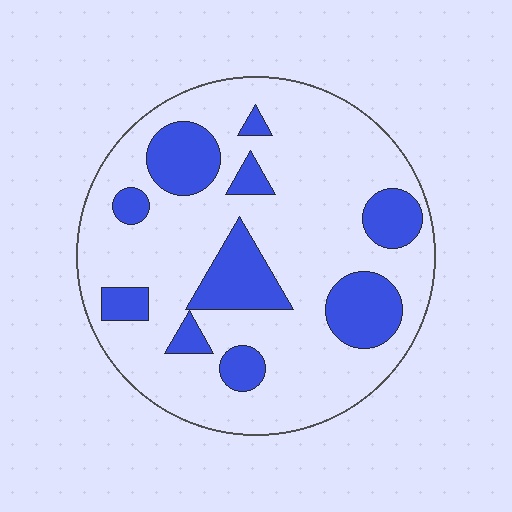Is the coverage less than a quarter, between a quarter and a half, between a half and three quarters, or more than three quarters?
Less than a quarter.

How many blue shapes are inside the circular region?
10.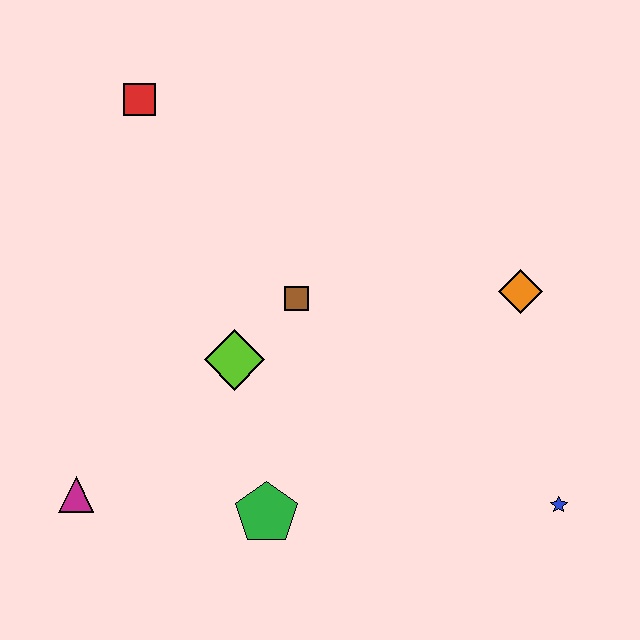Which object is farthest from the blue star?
The red square is farthest from the blue star.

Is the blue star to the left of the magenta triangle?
No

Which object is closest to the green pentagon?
The lime diamond is closest to the green pentagon.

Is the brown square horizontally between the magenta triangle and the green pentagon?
No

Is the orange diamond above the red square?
No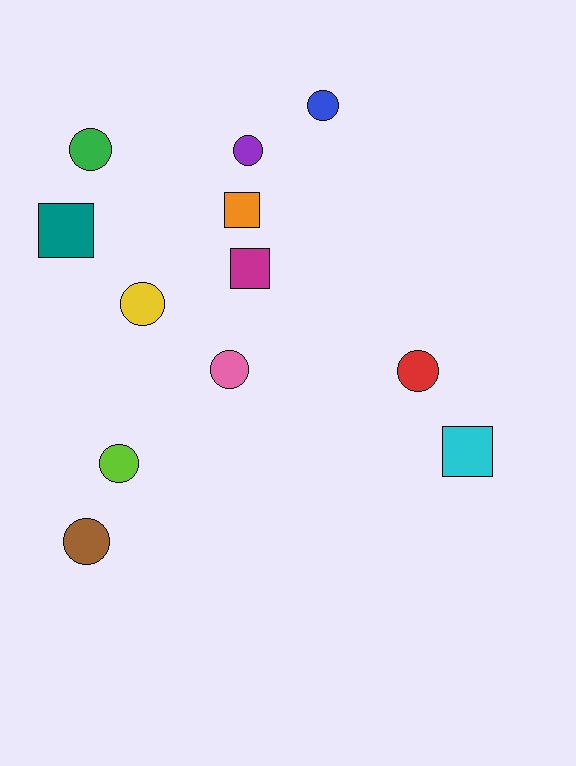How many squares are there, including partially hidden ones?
There are 4 squares.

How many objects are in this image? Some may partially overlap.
There are 12 objects.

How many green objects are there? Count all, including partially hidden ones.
There is 1 green object.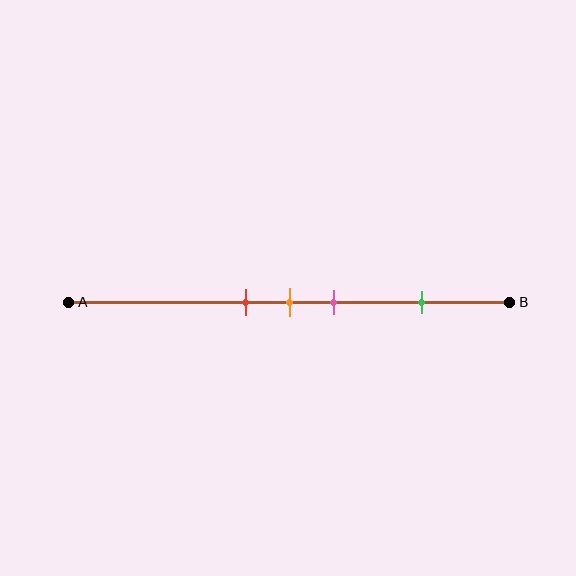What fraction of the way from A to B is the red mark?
The red mark is approximately 40% (0.4) of the way from A to B.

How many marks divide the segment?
There are 4 marks dividing the segment.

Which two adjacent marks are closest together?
The red and orange marks are the closest adjacent pair.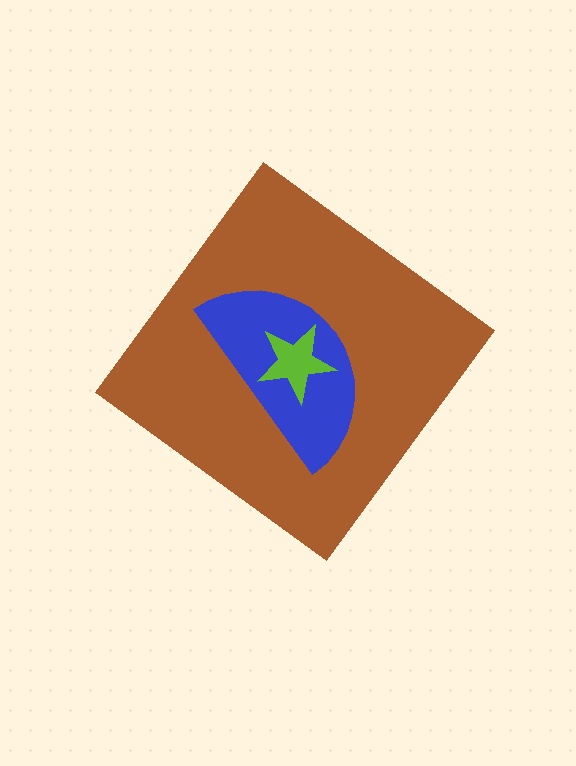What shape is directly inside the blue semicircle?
The lime star.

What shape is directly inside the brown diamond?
The blue semicircle.